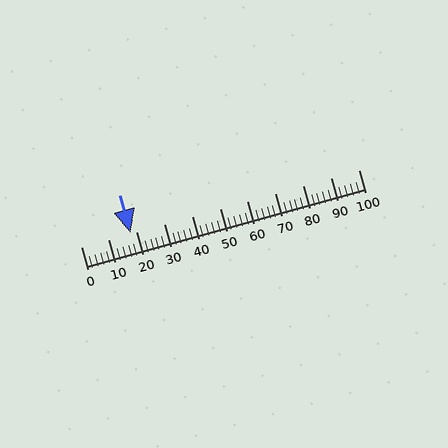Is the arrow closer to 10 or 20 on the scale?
The arrow is closer to 20.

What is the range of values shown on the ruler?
The ruler shows values from 0 to 100.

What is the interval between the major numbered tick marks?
The major tick marks are spaced 10 units apart.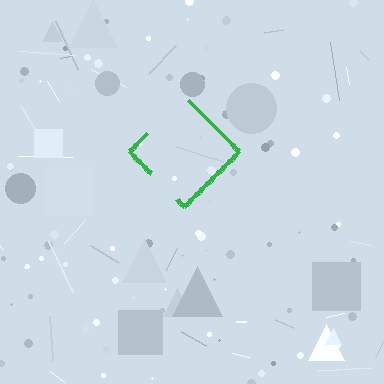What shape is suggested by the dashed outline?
The dashed outline suggests a diamond.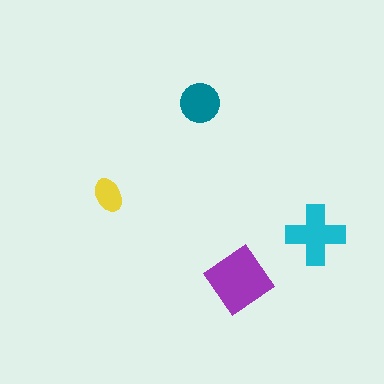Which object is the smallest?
The yellow ellipse.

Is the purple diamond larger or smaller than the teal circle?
Larger.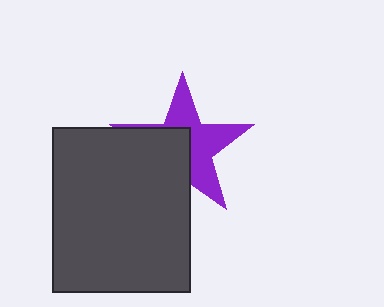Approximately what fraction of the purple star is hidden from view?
Roughly 46% of the purple star is hidden behind the dark gray rectangle.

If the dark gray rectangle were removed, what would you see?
You would see the complete purple star.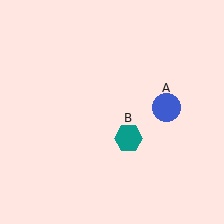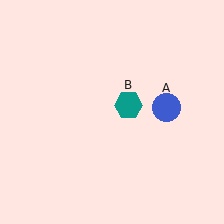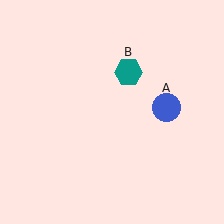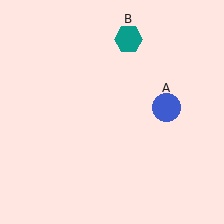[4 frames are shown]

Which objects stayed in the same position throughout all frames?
Blue circle (object A) remained stationary.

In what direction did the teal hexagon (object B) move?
The teal hexagon (object B) moved up.